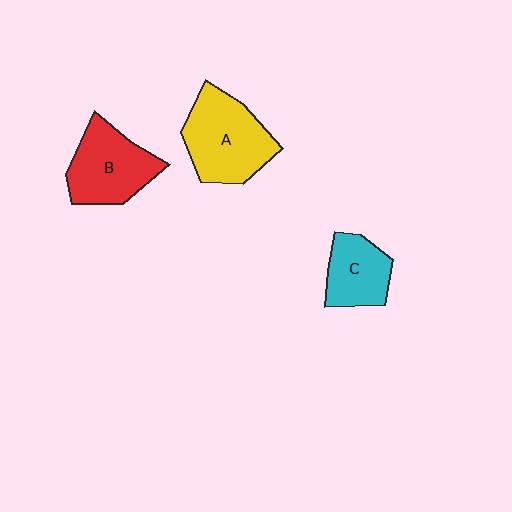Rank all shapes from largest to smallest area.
From largest to smallest: A (yellow), B (red), C (cyan).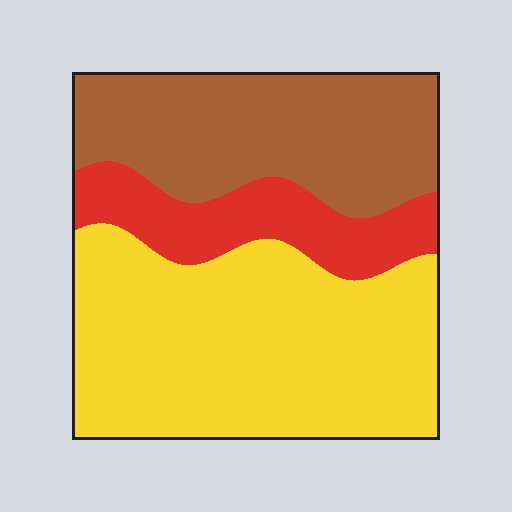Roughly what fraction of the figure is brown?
Brown takes up between a sixth and a third of the figure.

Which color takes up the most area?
Yellow, at roughly 50%.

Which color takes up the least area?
Red, at roughly 15%.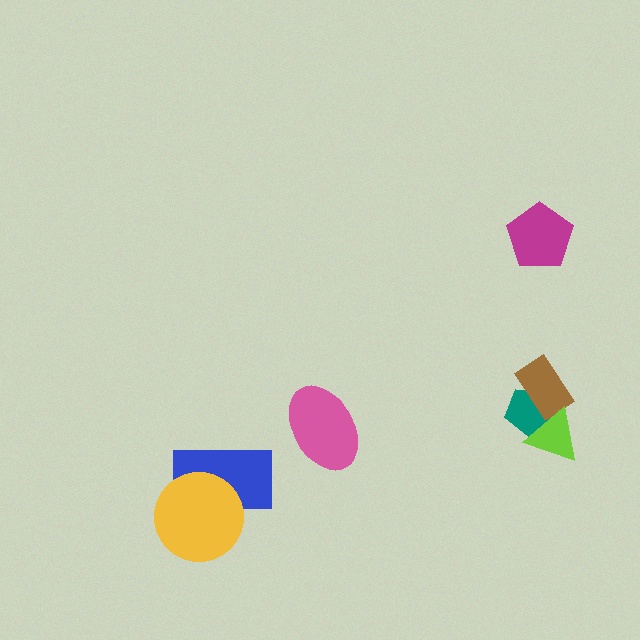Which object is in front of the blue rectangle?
The yellow circle is in front of the blue rectangle.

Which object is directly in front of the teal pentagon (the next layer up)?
The brown rectangle is directly in front of the teal pentagon.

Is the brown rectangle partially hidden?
Yes, it is partially covered by another shape.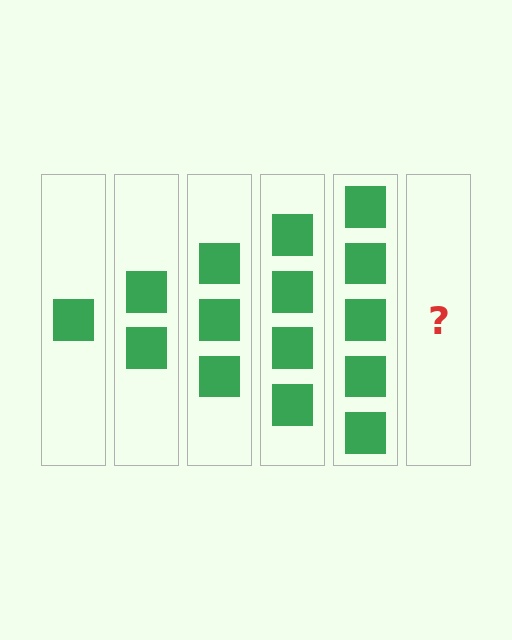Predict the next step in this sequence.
The next step is 6 squares.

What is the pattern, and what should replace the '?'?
The pattern is that each step adds one more square. The '?' should be 6 squares.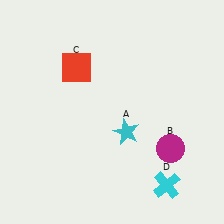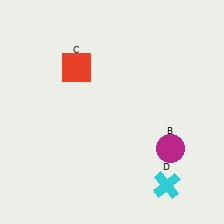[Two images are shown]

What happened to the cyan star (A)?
The cyan star (A) was removed in Image 2. It was in the bottom-right area of Image 1.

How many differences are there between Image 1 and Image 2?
There is 1 difference between the two images.